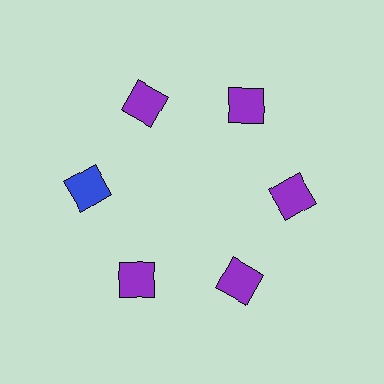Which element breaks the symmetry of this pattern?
The blue square at roughly the 9 o'clock position breaks the symmetry. All other shapes are purple squares.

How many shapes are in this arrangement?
There are 6 shapes arranged in a ring pattern.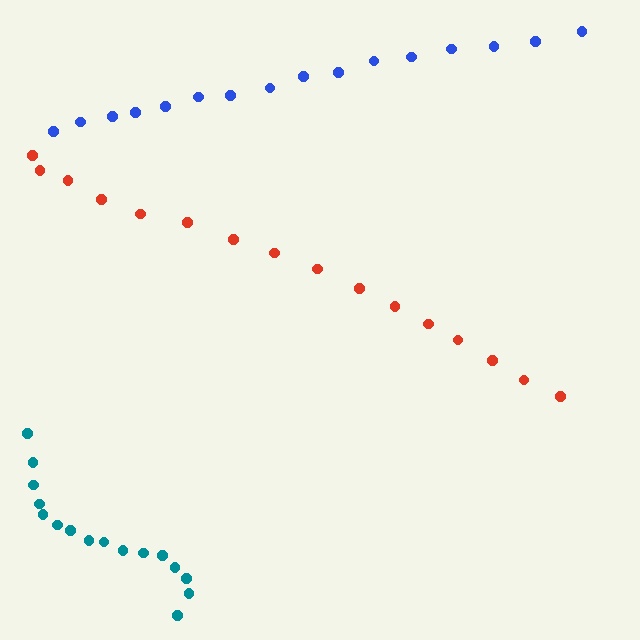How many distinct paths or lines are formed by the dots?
There are 3 distinct paths.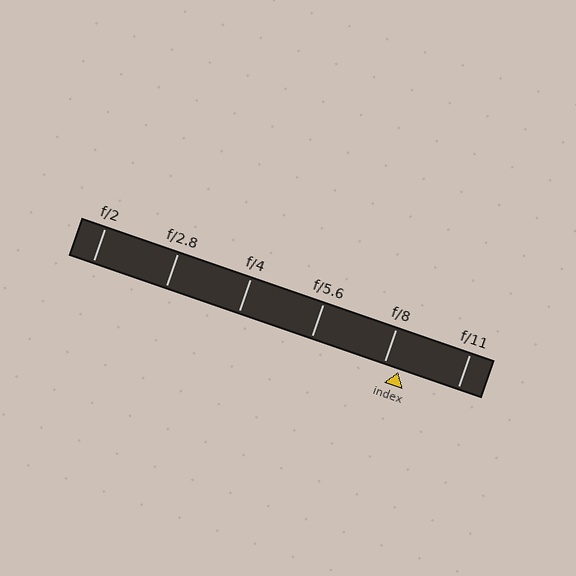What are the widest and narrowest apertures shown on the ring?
The widest aperture shown is f/2 and the narrowest is f/11.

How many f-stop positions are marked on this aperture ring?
There are 6 f-stop positions marked.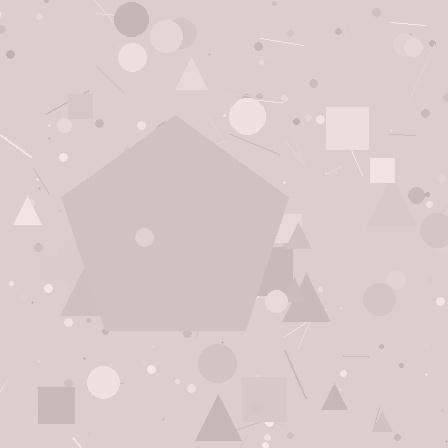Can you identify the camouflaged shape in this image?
The camouflaged shape is a pentagon.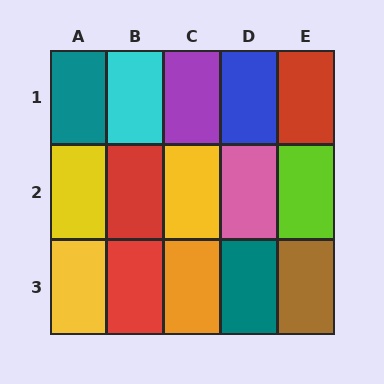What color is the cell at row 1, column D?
Blue.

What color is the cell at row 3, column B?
Red.